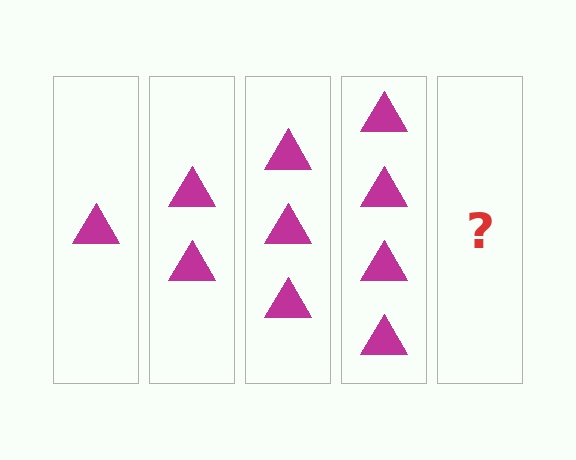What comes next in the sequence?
The next element should be 5 triangles.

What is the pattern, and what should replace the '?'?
The pattern is that each step adds one more triangle. The '?' should be 5 triangles.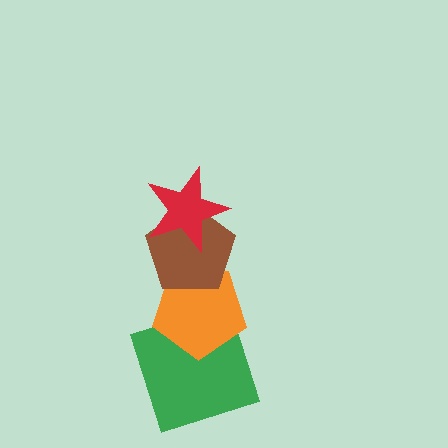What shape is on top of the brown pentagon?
The red star is on top of the brown pentagon.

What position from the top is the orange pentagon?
The orange pentagon is 3rd from the top.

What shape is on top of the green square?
The orange pentagon is on top of the green square.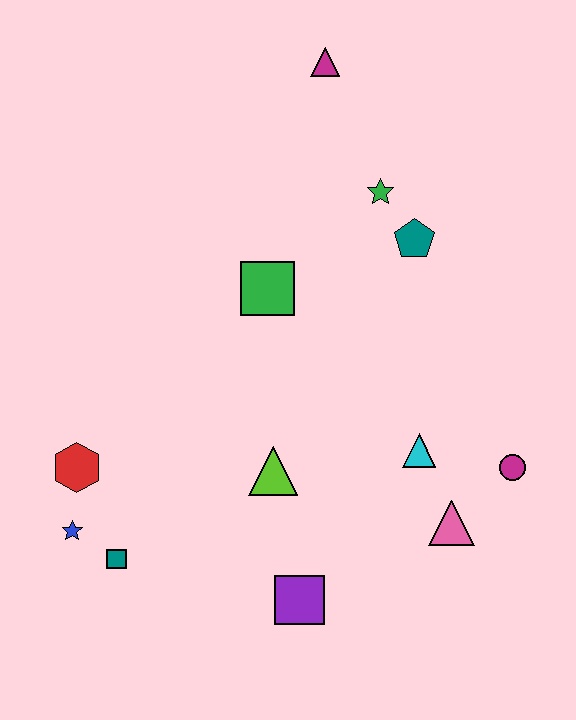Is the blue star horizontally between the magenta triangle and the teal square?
No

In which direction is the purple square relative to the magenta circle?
The purple square is to the left of the magenta circle.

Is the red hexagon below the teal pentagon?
Yes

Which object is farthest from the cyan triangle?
The magenta triangle is farthest from the cyan triangle.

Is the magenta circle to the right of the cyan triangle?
Yes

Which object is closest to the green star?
The teal pentagon is closest to the green star.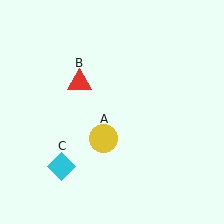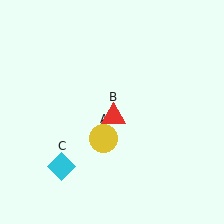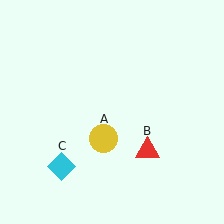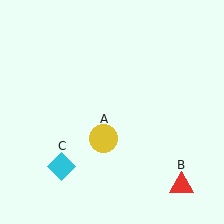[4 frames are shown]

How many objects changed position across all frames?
1 object changed position: red triangle (object B).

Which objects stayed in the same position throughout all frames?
Yellow circle (object A) and cyan diamond (object C) remained stationary.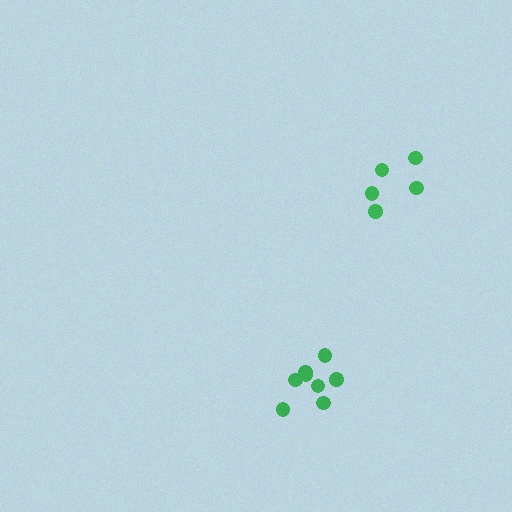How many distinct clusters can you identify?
There are 2 distinct clusters.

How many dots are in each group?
Group 1: 5 dots, Group 2: 8 dots (13 total).